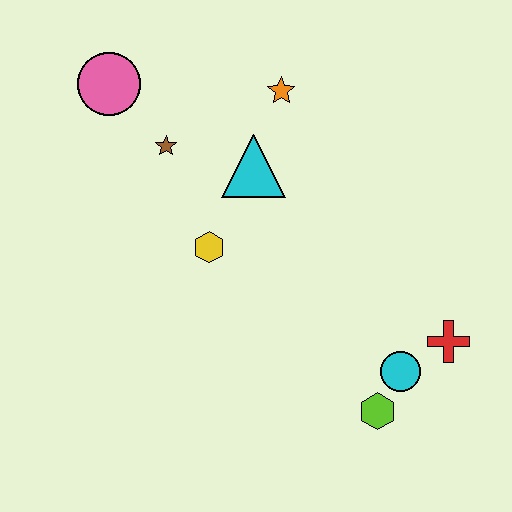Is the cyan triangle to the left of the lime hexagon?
Yes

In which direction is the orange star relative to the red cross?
The orange star is above the red cross.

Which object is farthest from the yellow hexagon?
The red cross is farthest from the yellow hexagon.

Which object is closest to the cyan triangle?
The orange star is closest to the cyan triangle.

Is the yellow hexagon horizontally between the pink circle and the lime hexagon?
Yes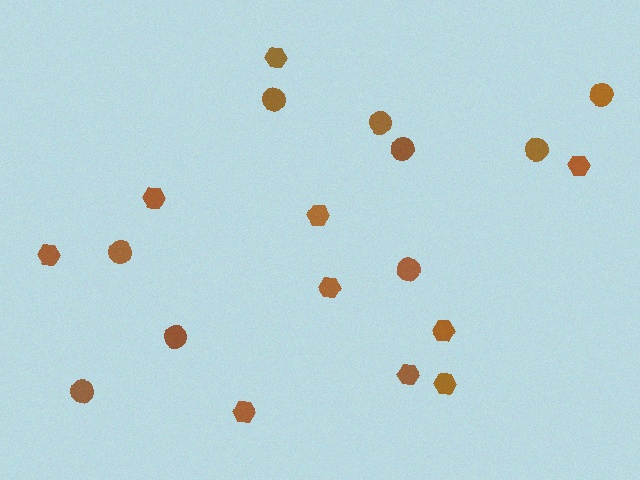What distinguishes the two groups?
There are 2 groups: one group of hexagons (10) and one group of circles (9).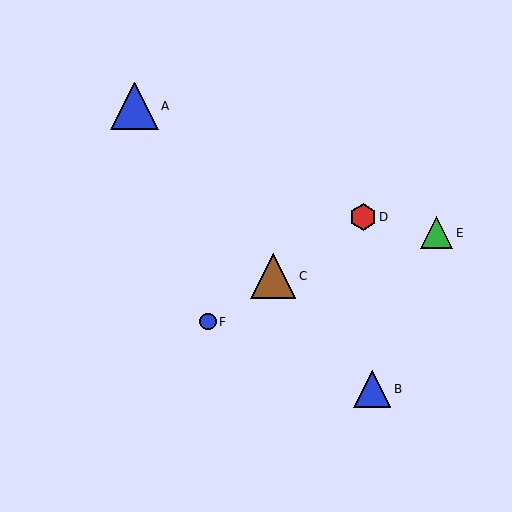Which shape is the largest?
The blue triangle (labeled A) is the largest.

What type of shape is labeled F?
Shape F is a blue circle.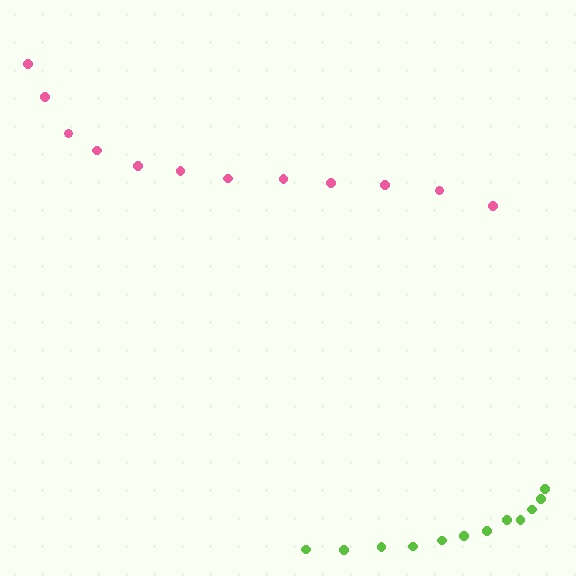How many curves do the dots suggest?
There are 2 distinct paths.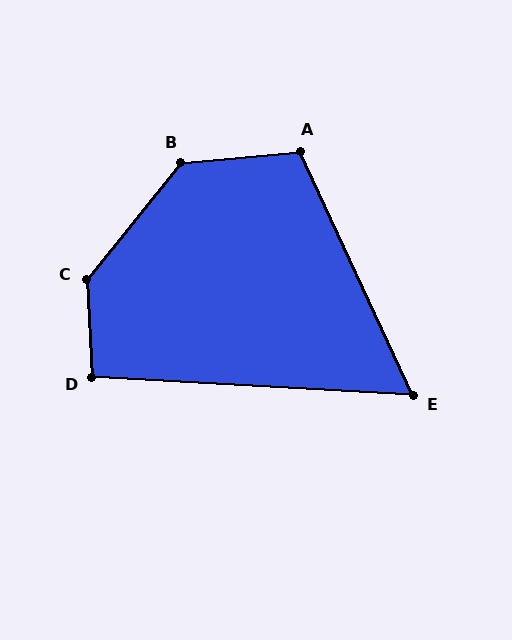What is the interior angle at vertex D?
Approximately 96 degrees (obtuse).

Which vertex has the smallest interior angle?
E, at approximately 62 degrees.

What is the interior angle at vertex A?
Approximately 109 degrees (obtuse).